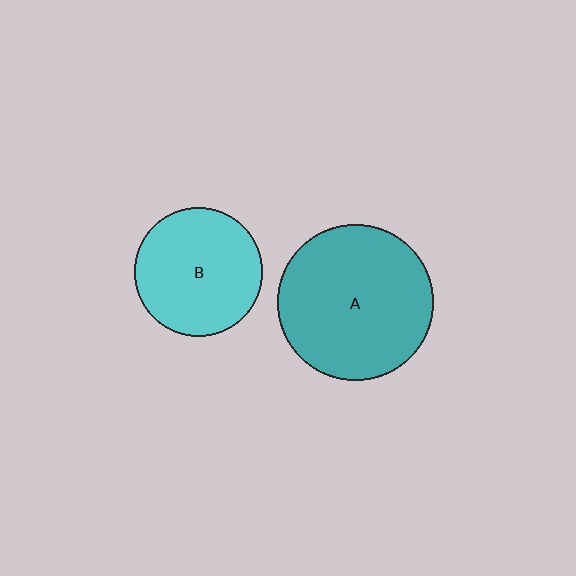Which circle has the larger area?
Circle A (teal).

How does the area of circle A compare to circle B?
Approximately 1.5 times.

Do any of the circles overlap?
No, none of the circles overlap.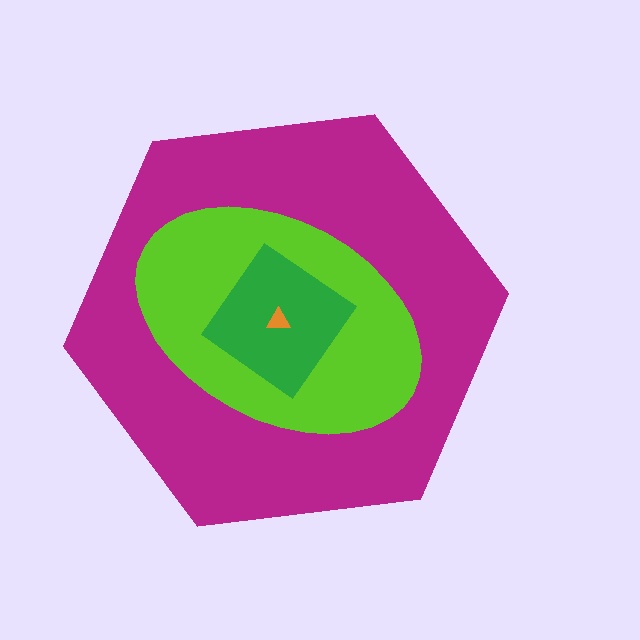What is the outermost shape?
The magenta hexagon.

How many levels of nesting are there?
4.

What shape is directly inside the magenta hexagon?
The lime ellipse.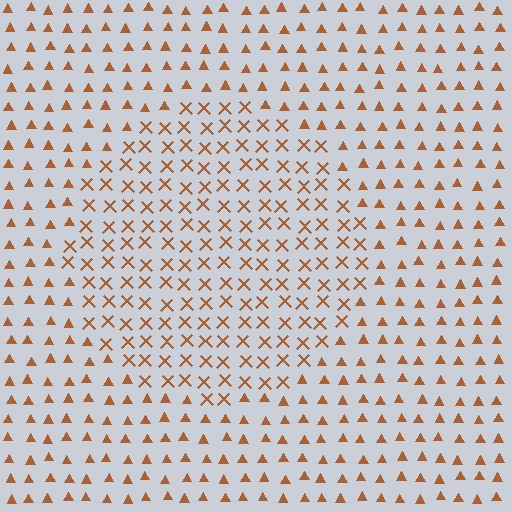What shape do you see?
I see a circle.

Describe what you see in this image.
The image is filled with small brown elements arranged in a uniform grid. A circle-shaped region contains X marks, while the surrounding area contains triangles. The boundary is defined purely by the change in element shape.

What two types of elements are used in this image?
The image uses X marks inside the circle region and triangles outside it.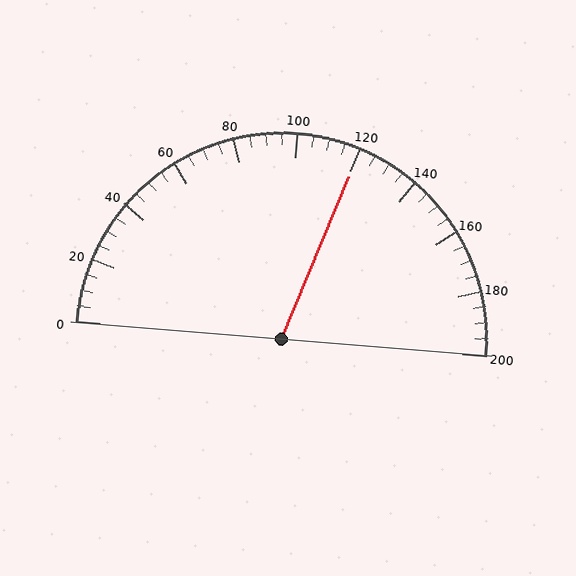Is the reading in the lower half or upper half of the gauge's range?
The reading is in the upper half of the range (0 to 200).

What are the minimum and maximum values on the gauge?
The gauge ranges from 0 to 200.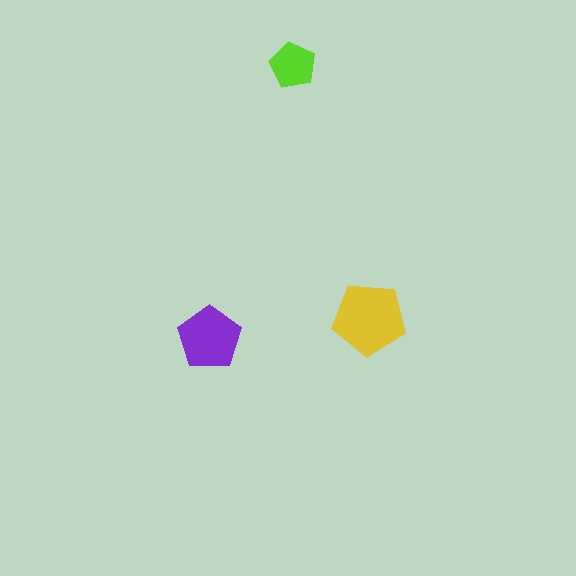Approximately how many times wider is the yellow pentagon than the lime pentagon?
About 1.5 times wider.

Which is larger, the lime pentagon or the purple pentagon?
The purple one.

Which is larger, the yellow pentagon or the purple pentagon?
The yellow one.